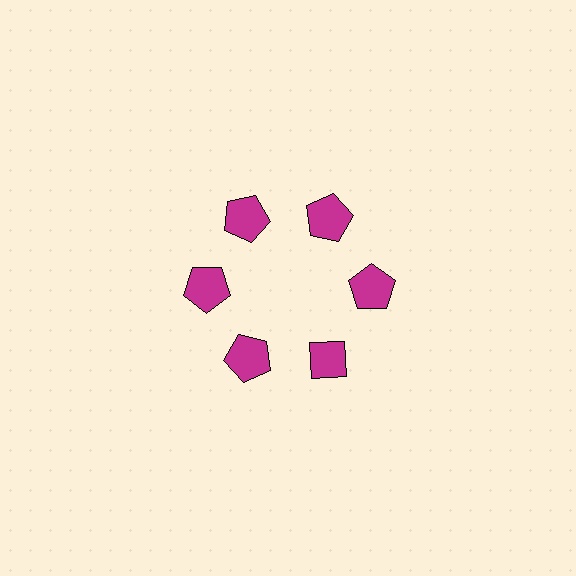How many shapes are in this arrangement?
There are 6 shapes arranged in a ring pattern.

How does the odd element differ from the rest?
It has a different shape: diamond instead of pentagon.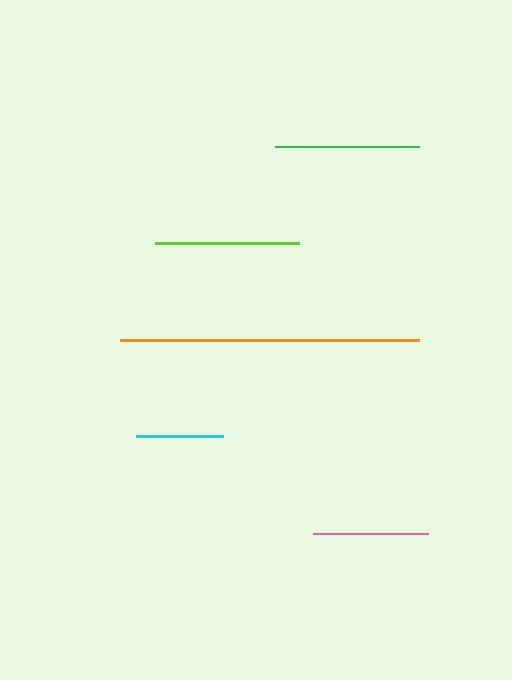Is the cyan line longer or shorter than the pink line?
The pink line is longer than the cyan line.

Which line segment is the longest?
The orange line is the longest at approximately 299 pixels.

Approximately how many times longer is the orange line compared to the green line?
The orange line is approximately 2.1 times the length of the green line.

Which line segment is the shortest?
The cyan line is the shortest at approximately 87 pixels.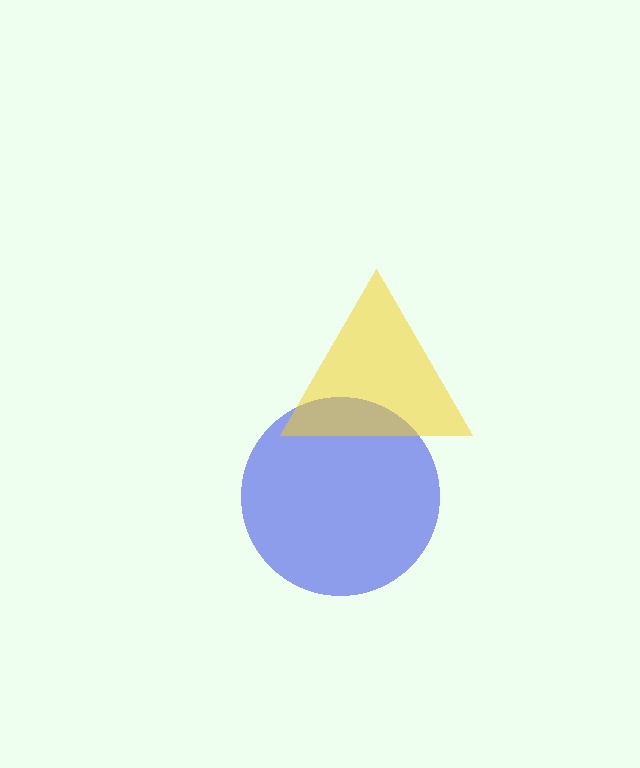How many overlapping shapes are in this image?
There are 2 overlapping shapes in the image.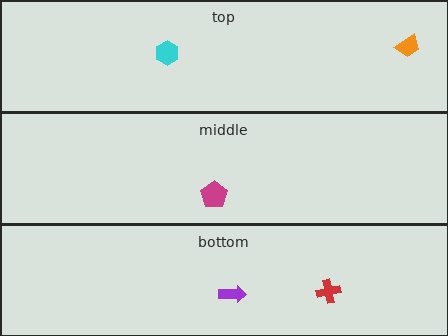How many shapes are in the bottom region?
2.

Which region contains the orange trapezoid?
The top region.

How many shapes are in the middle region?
1.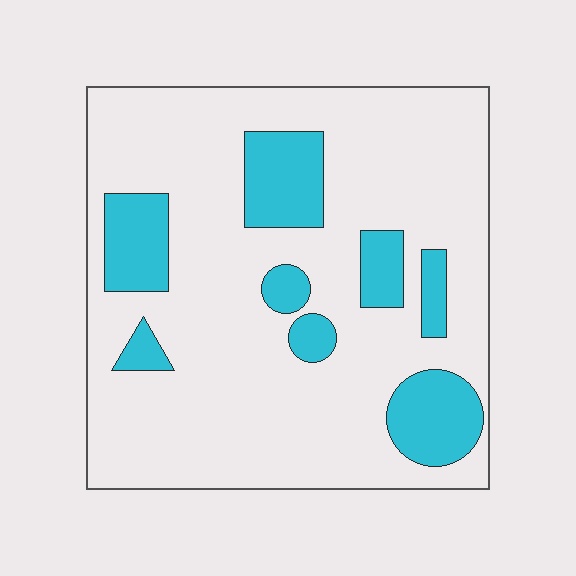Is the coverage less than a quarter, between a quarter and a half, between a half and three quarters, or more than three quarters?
Less than a quarter.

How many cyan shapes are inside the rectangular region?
8.